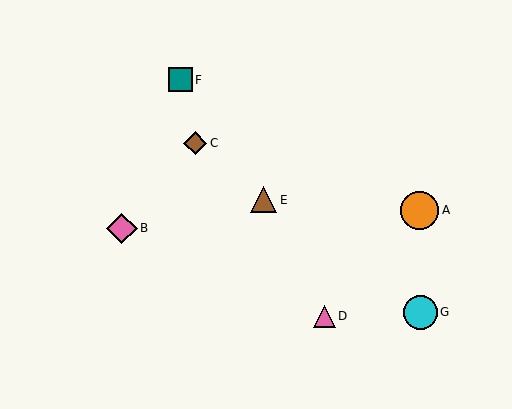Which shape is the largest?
The orange circle (labeled A) is the largest.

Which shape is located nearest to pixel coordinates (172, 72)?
The teal square (labeled F) at (180, 80) is nearest to that location.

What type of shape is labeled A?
Shape A is an orange circle.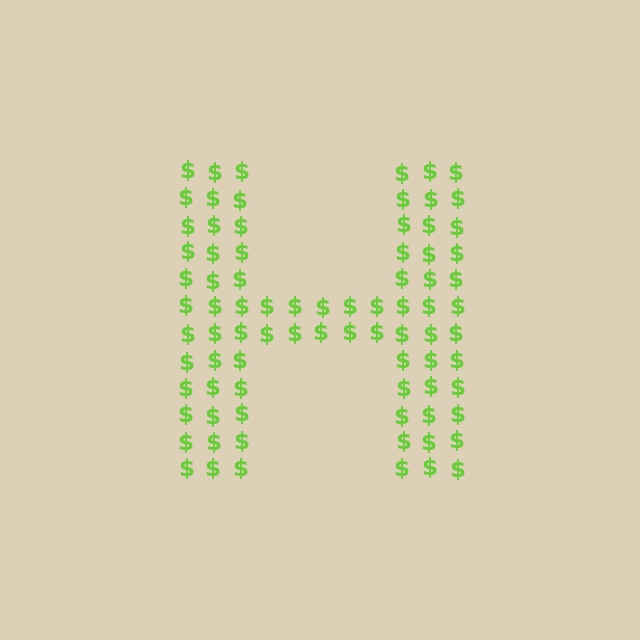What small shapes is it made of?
It is made of small dollar signs.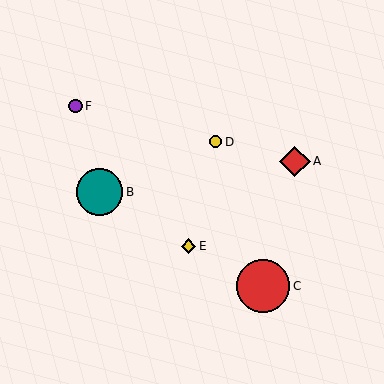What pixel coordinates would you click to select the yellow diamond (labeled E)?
Click at (188, 246) to select the yellow diamond E.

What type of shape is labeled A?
Shape A is a red diamond.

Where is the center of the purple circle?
The center of the purple circle is at (76, 106).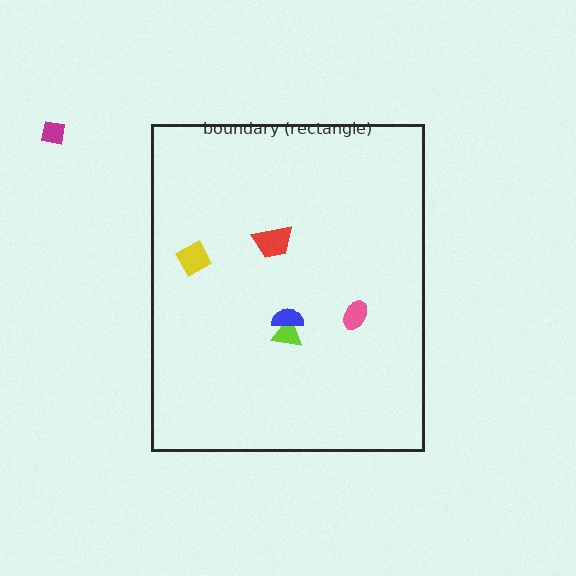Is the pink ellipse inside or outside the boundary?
Inside.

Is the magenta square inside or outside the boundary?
Outside.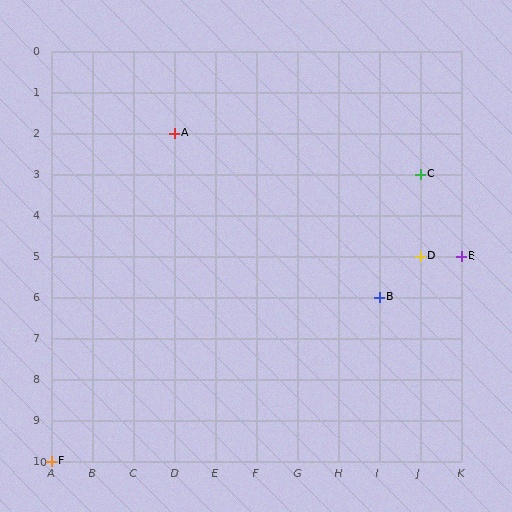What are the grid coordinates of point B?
Point B is at grid coordinates (I, 6).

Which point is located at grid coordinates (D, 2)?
Point A is at (D, 2).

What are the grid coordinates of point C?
Point C is at grid coordinates (J, 3).